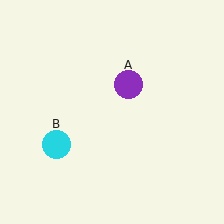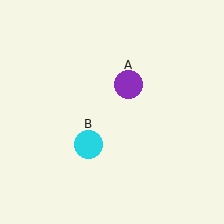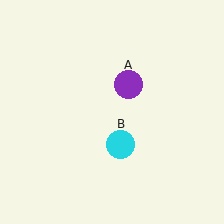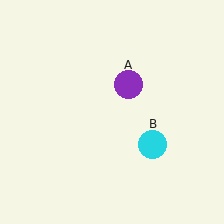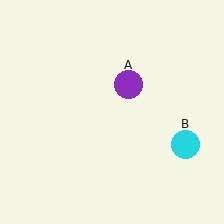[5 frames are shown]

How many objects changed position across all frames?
1 object changed position: cyan circle (object B).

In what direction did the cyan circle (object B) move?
The cyan circle (object B) moved right.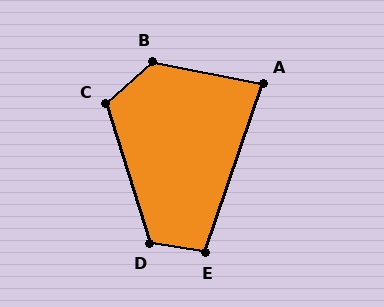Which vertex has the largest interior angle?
B, at approximately 127 degrees.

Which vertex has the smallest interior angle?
A, at approximately 82 degrees.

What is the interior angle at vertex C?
Approximately 114 degrees (obtuse).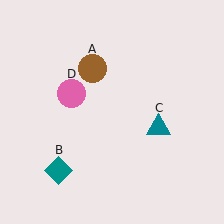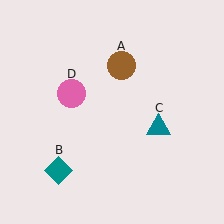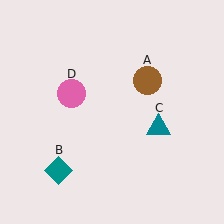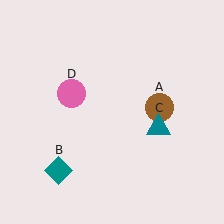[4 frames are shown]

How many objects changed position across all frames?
1 object changed position: brown circle (object A).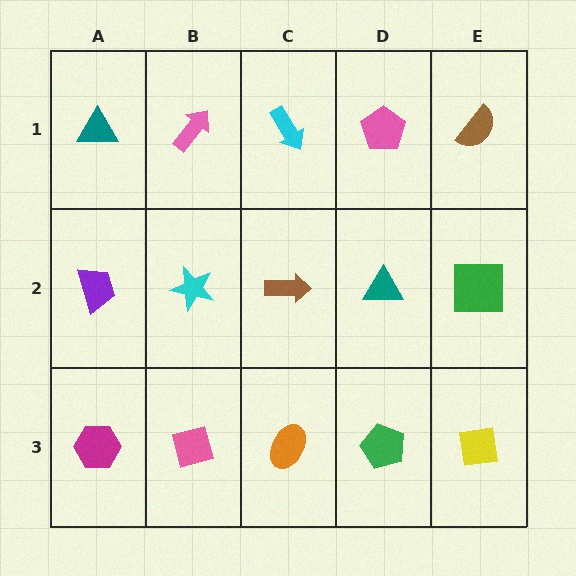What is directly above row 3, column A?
A purple trapezoid.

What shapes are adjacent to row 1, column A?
A purple trapezoid (row 2, column A), a pink arrow (row 1, column B).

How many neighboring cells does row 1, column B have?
3.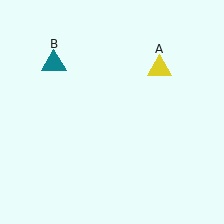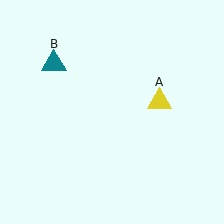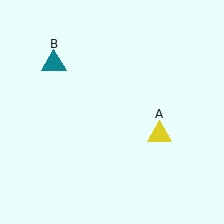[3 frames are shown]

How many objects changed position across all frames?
1 object changed position: yellow triangle (object A).